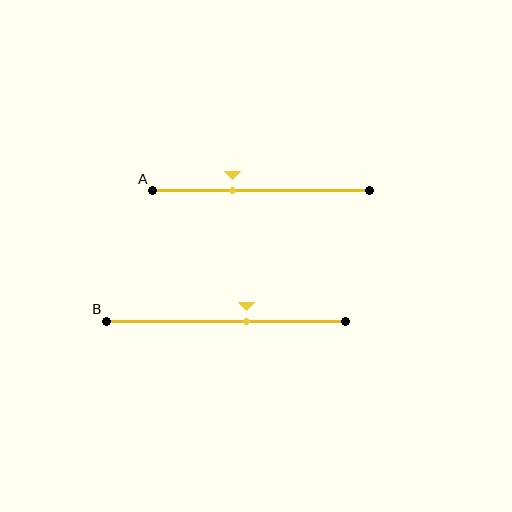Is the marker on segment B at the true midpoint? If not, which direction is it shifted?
No, the marker on segment B is shifted to the right by about 9% of the segment length.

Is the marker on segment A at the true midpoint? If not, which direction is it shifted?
No, the marker on segment A is shifted to the left by about 13% of the segment length.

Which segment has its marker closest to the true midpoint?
Segment B has its marker closest to the true midpoint.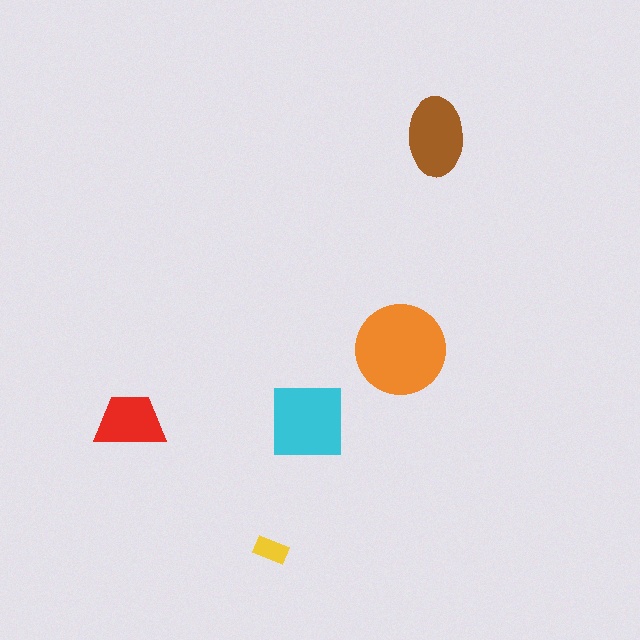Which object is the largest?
The orange circle.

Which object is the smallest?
The yellow rectangle.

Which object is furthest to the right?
The brown ellipse is rightmost.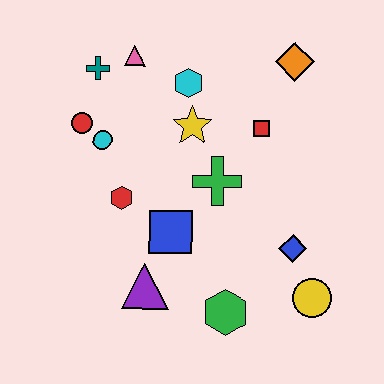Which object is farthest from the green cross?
The teal cross is farthest from the green cross.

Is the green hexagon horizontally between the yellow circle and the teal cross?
Yes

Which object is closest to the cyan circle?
The red circle is closest to the cyan circle.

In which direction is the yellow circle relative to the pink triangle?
The yellow circle is below the pink triangle.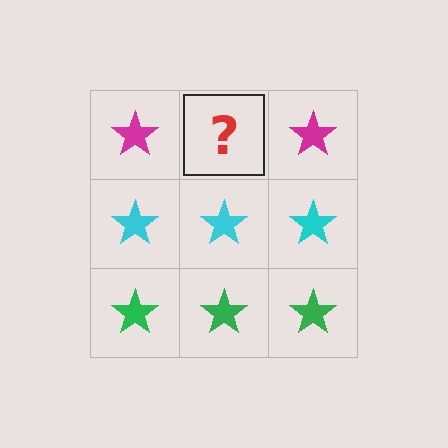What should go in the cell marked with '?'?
The missing cell should contain a magenta star.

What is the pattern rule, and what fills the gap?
The rule is that each row has a consistent color. The gap should be filled with a magenta star.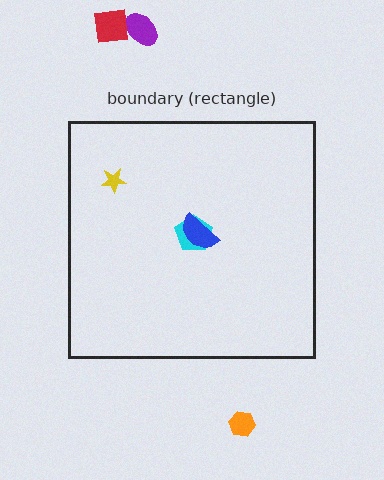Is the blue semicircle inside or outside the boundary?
Inside.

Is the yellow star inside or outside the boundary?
Inside.